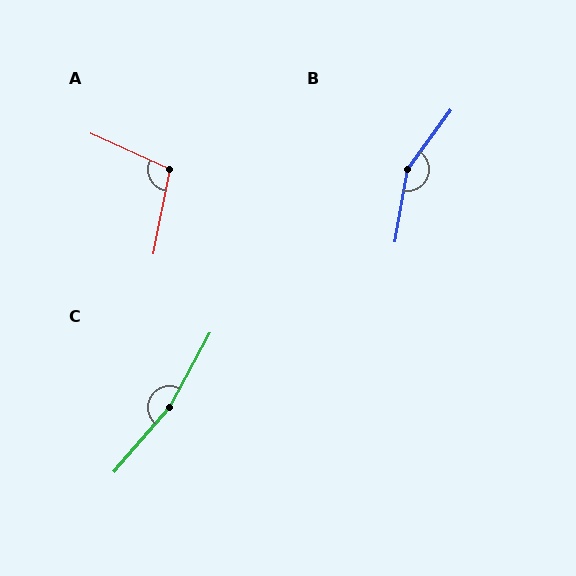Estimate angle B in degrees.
Approximately 154 degrees.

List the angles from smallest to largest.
A (103°), B (154°), C (168°).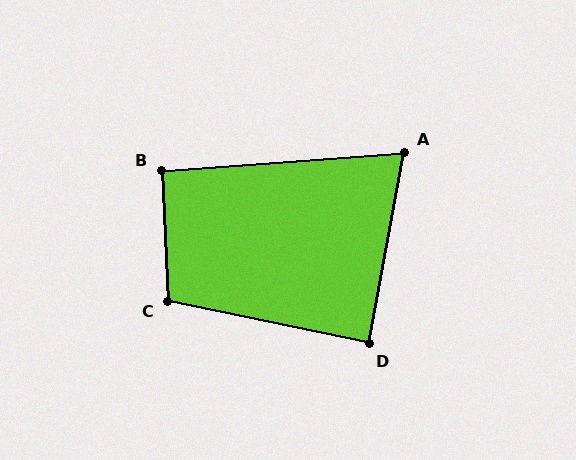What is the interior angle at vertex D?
Approximately 88 degrees (approximately right).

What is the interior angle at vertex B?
Approximately 92 degrees (approximately right).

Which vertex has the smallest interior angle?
A, at approximately 75 degrees.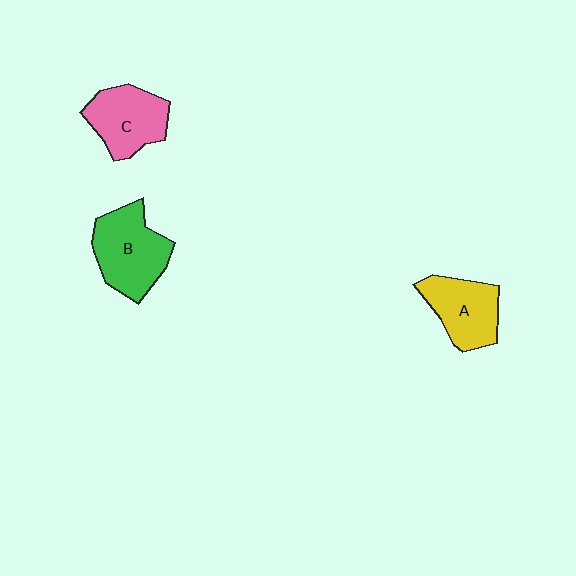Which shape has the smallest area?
Shape A (yellow).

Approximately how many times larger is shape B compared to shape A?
Approximately 1.2 times.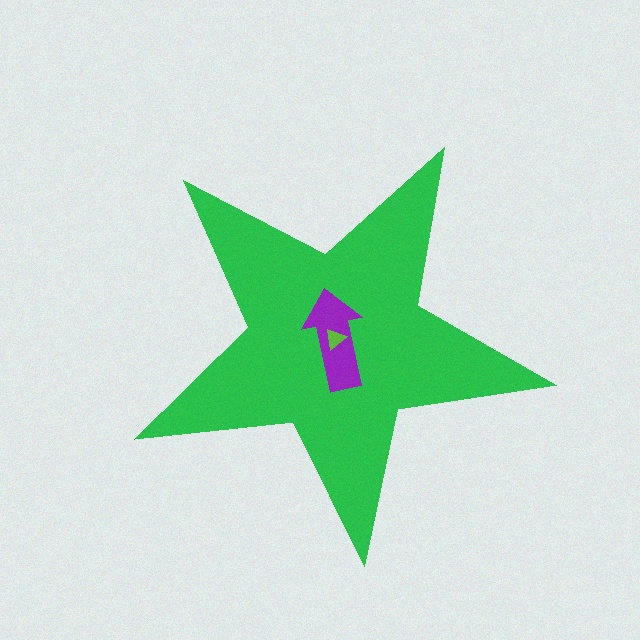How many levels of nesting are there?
3.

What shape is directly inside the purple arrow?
The lime triangle.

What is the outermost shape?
The green star.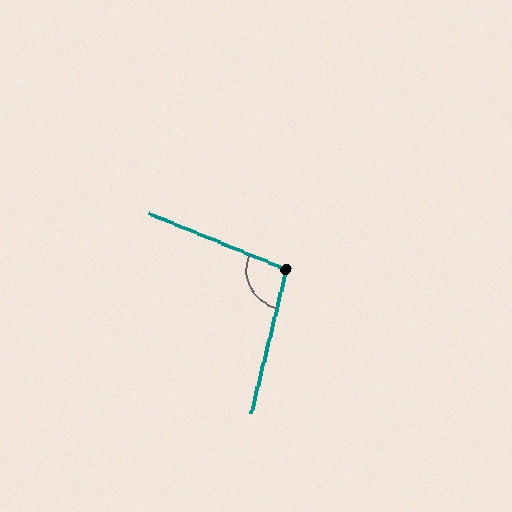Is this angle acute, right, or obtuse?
It is obtuse.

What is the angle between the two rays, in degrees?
Approximately 98 degrees.